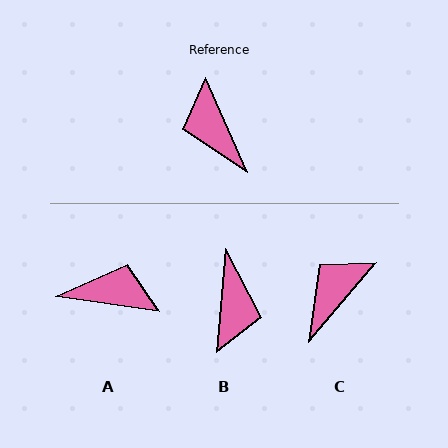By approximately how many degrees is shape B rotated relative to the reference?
Approximately 151 degrees counter-clockwise.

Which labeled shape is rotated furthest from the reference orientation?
B, about 151 degrees away.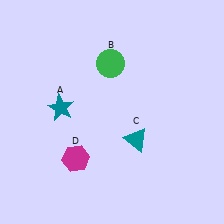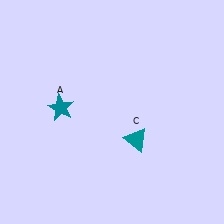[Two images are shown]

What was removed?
The green circle (B), the magenta hexagon (D) were removed in Image 2.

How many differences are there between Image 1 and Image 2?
There are 2 differences between the two images.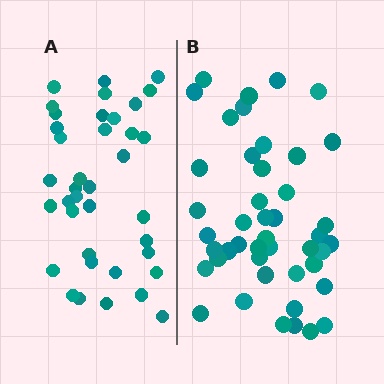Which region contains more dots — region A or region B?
Region B (the right region) has more dots.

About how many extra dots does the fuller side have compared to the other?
Region B has roughly 8 or so more dots than region A.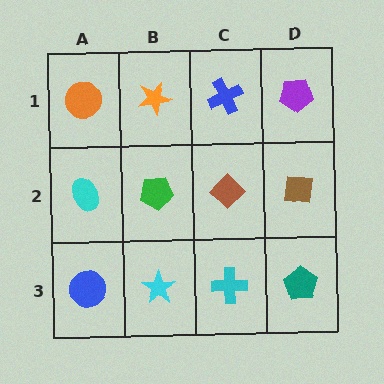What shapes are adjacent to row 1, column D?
A brown square (row 2, column D), a blue cross (row 1, column C).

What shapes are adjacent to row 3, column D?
A brown square (row 2, column D), a cyan cross (row 3, column C).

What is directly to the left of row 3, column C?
A cyan star.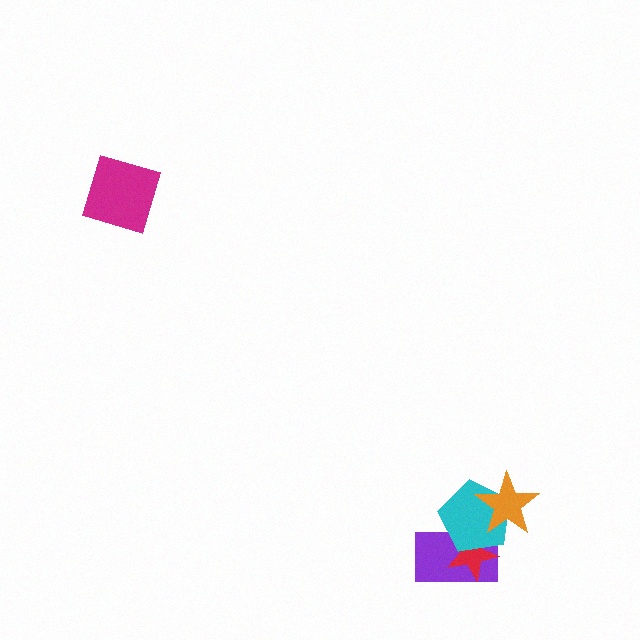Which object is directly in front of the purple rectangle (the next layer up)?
The red star is directly in front of the purple rectangle.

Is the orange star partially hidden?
No, no other shape covers it.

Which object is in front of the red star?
The cyan pentagon is in front of the red star.